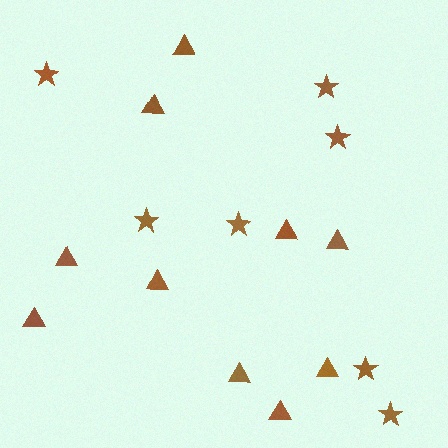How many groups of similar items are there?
There are 2 groups: one group of stars (7) and one group of triangles (10).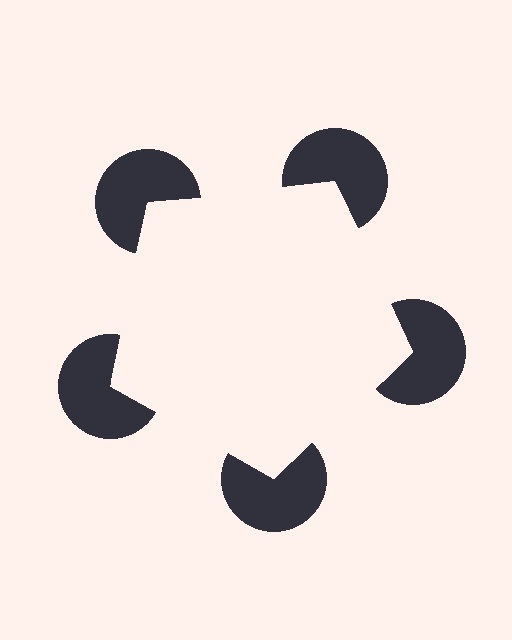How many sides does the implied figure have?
5 sides.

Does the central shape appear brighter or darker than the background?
It typically appears slightly brighter than the background, even though no actual brightness change is drawn.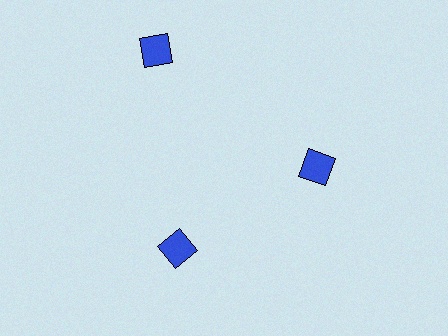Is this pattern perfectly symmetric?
No. The 3 blue diamonds are arranged in a ring, but one element near the 11 o'clock position is pushed outward from the center, breaking the 3-fold rotational symmetry.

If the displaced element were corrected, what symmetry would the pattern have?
It would have 3-fold rotational symmetry — the pattern would map onto itself every 120 degrees.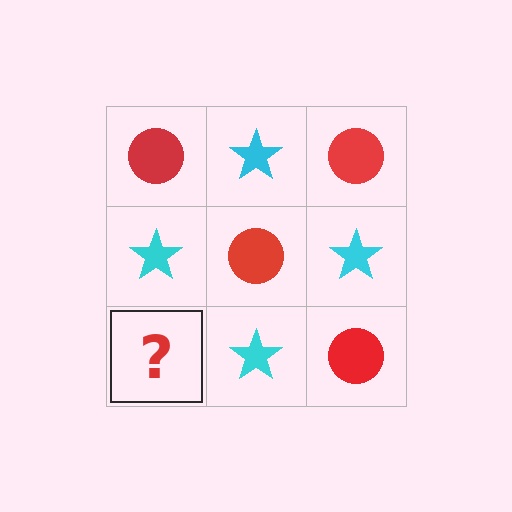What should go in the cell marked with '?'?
The missing cell should contain a red circle.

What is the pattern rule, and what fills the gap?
The rule is that it alternates red circle and cyan star in a checkerboard pattern. The gap should be filled with a red circle.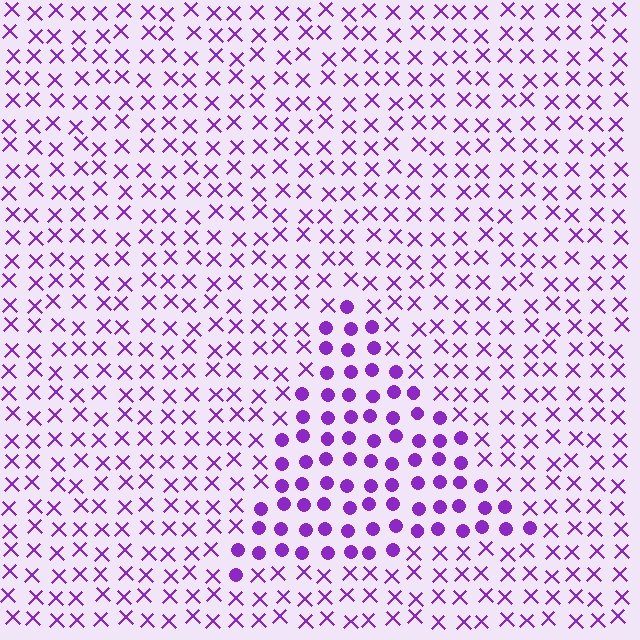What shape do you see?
I see a triangle.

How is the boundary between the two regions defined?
The boundary is defined by a change in element shape: circles inside vs. X marks outside. All elements share the same color and spacing.